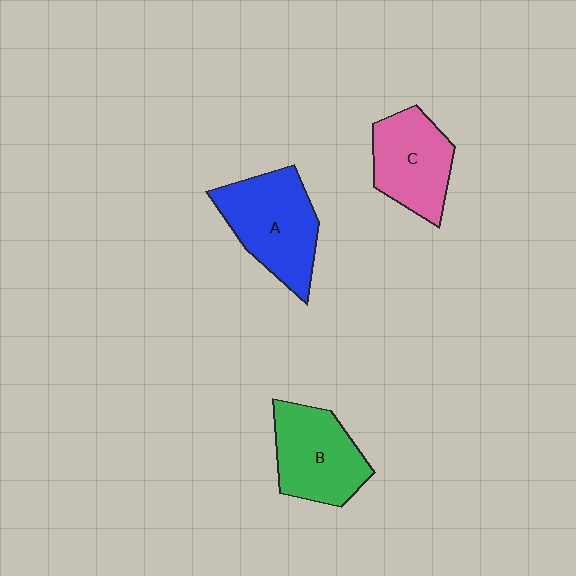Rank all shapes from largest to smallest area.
From largest to smallest: A (blue), B (green), C (pink).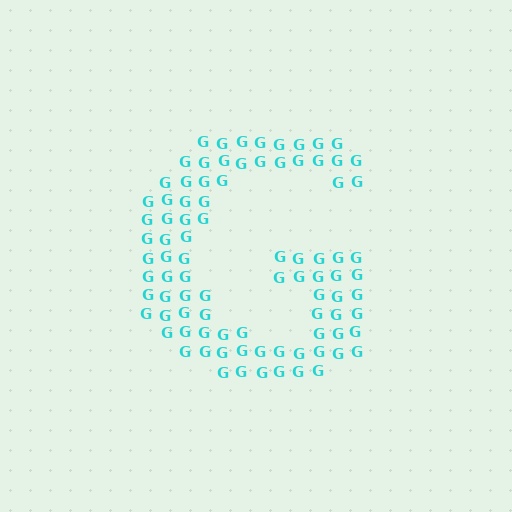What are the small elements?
The small elements are letter G's.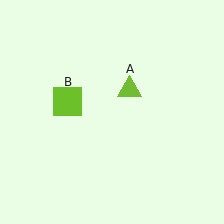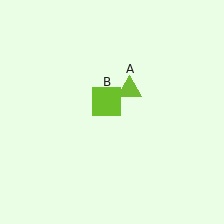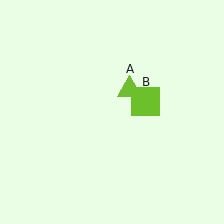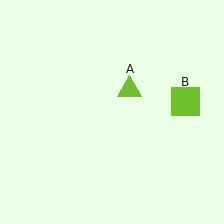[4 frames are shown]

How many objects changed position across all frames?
1 object changed position: lime square (object B).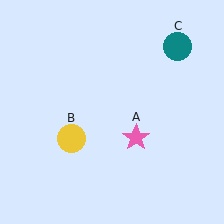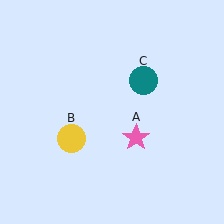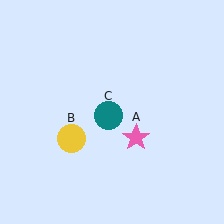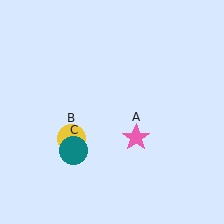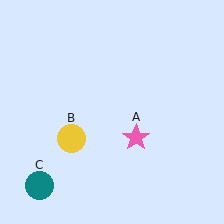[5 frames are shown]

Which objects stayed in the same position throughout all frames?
Pink star (object A) and yellow circle (object B) remained stationary.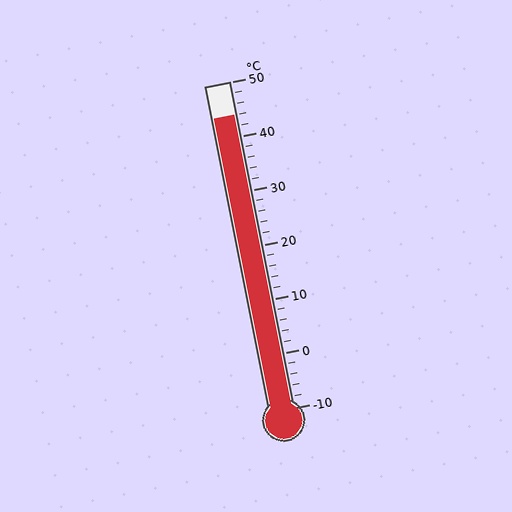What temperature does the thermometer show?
The thermometer shows approximately 44°C.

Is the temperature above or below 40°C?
The temperature is above 40°C.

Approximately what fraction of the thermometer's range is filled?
The thermometer is filled to approximately 90% of its range.